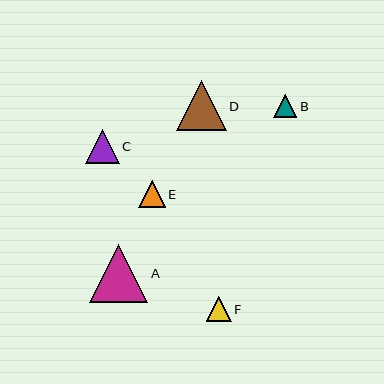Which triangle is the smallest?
Triangle B is the smallest with a size of approximately 23 pixels.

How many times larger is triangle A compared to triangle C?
Triangle A is approximately 1.7 times the size of triangle C.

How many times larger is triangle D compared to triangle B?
Triangle D is approximately 2.2 times the size of triangle B.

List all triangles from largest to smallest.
From largest to smallest: A, D, C, E, F, B.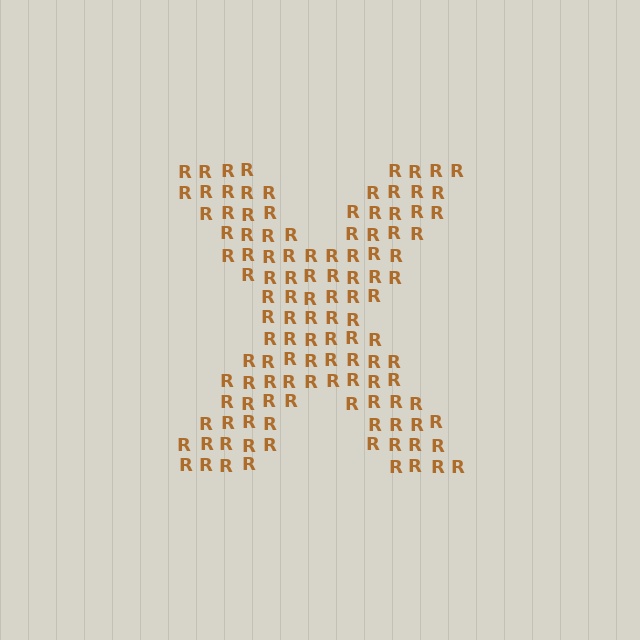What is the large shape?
The large shape is the letter X.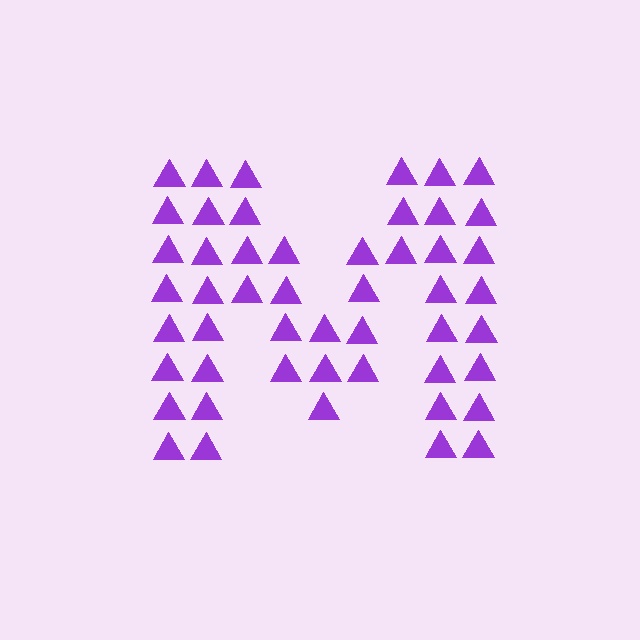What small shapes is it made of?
It is made of small triangles.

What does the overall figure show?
The overall figure shows the letter M.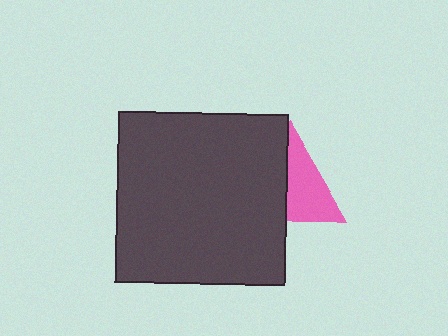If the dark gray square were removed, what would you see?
You would see the complete pink triangle.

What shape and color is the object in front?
The object in front is a dark gray square.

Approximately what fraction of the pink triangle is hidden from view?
Roughly 47% of the pink triangle is hidden behind the dark gray square.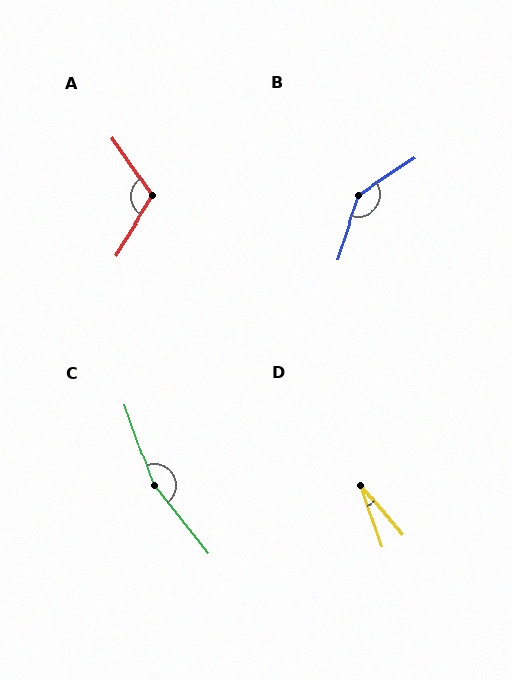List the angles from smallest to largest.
D (21°), A (113°), B (141°), C (161°).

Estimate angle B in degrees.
Approximately 141 degrees.